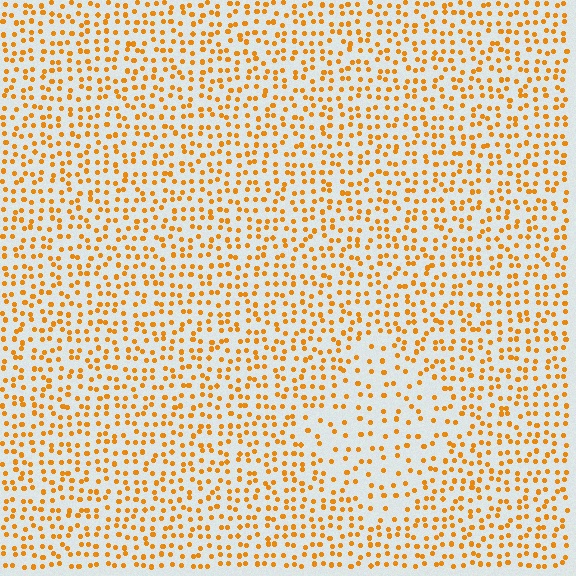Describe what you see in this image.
The image contains small orange elements arranged at two different densities. A diamond-shaped region is visible where the elements are less densely packed than the surrounding area.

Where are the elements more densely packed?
The elements are more densely packed outside the diamond boundary.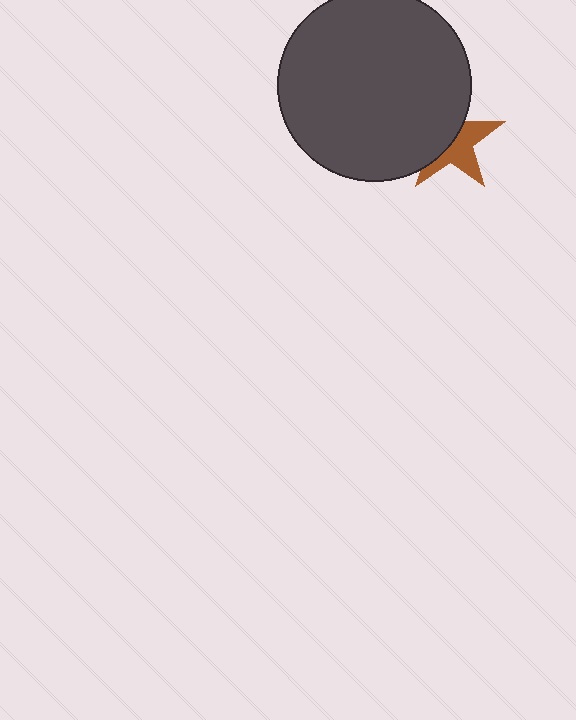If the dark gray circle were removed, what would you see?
You would see the complete brown star.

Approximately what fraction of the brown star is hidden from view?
Roughly 52% of the brown star is hidden behind the dark gray circle.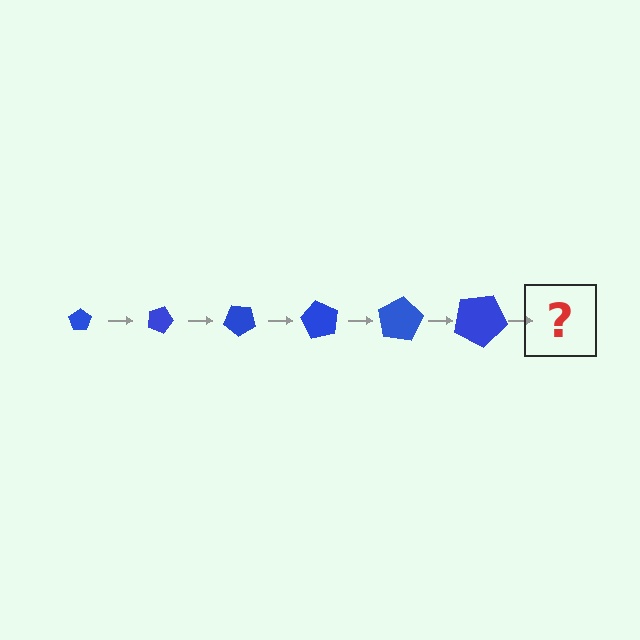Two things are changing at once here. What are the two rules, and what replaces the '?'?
The two rules are that the pentagon grows larger each step and it rotates 20 degrees each step. The '?' should be a pentagon, larger than the previous one and rotated 120 degrees from the start.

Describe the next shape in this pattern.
It should be a pentagon, larger than the previous one and rotated 120 degrees from the start.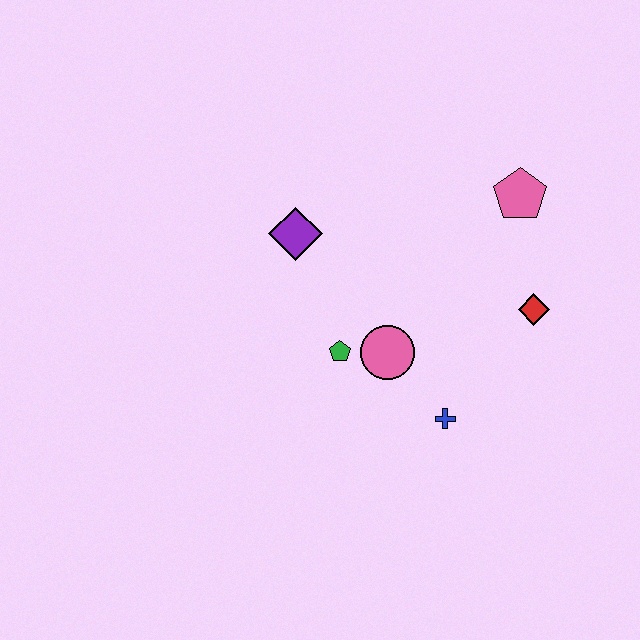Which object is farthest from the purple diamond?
The red diamond is farthest from the purple diamond.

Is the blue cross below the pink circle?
Yes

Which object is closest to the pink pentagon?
The red diamond is closest to the pink pentagon.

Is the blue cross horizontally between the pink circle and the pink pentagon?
Yes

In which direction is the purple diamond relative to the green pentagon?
The purple diamond is above the green pentagon.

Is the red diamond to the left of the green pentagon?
No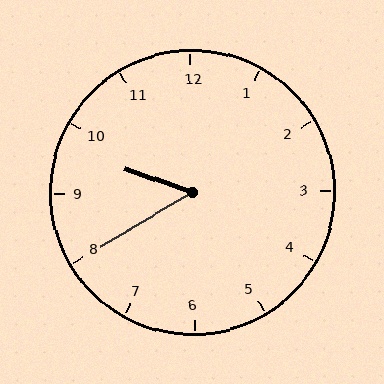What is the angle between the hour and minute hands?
Approximately 50 degrees.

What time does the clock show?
9:40.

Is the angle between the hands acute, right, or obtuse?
It is acute.